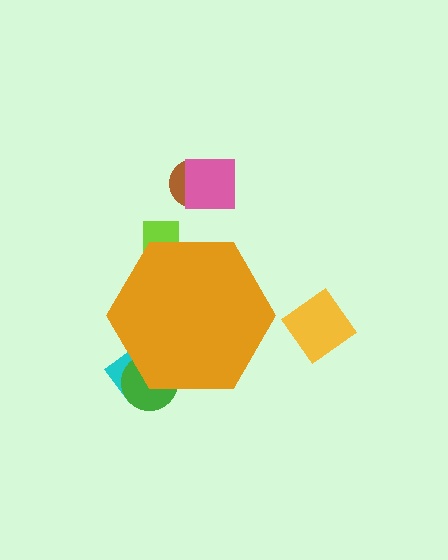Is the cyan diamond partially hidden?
Yes, the cyan diamond is partially hidden behind the orange hexagon.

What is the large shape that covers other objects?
An orange hexagon.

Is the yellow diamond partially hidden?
No, the yellow diamond is fully visible.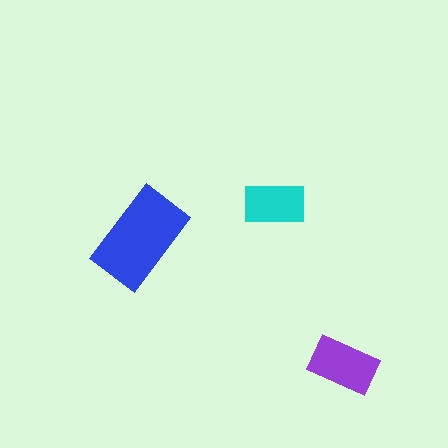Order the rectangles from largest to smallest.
the blue one, the purple one, the cyan one.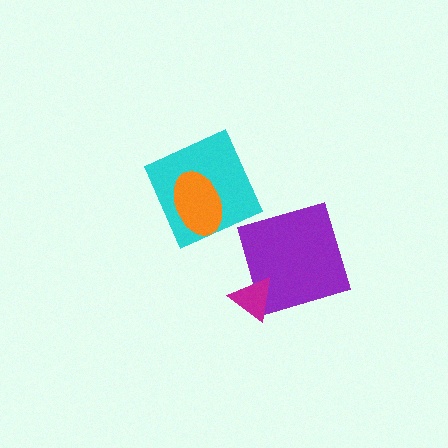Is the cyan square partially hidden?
Yes, it is partially covered by another shape.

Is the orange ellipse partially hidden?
No, no other shape covers it.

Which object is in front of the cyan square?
The orange ellipse is in front of the cyan square.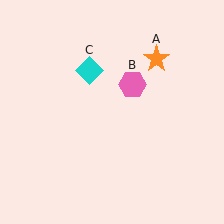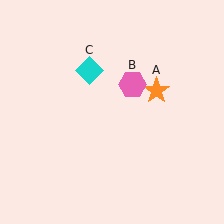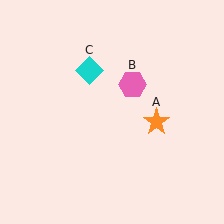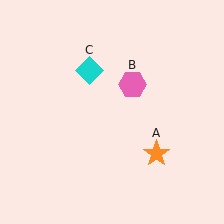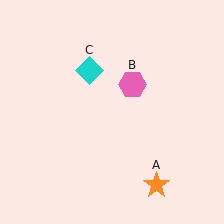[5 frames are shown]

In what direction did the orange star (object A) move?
The orange star (object A) moved down.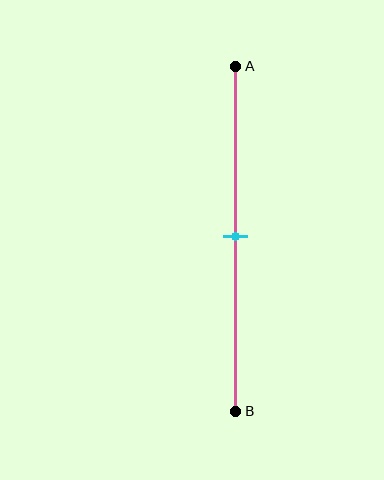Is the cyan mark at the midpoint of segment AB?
Yes, the mark is approximately at the midpoint.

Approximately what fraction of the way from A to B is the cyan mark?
The cyan mark is approximately 50% of the way from A to B.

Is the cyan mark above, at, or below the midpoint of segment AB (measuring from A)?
The cyan mark is approximately at the midpoint of segment AB.